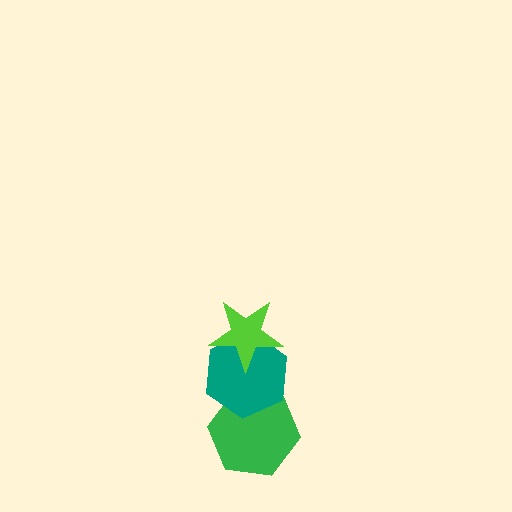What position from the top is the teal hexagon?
The teal hexagon is 2nd from the top.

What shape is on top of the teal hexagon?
The lime star is on top of the teal hexagon.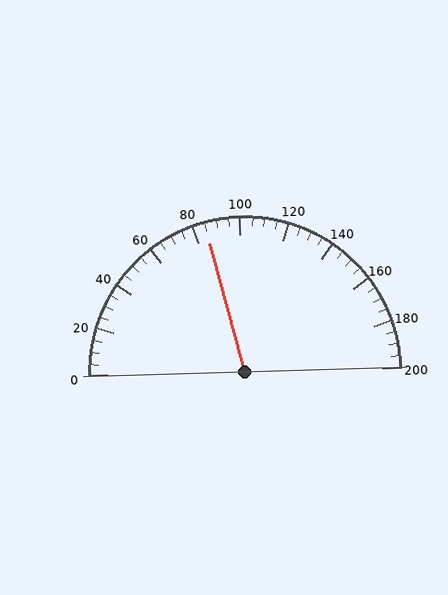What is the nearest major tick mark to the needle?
The nearest major tick mark is 80.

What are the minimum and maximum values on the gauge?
The gauge ranges from 0 to 200.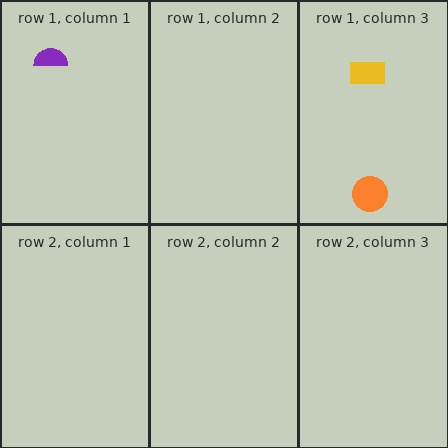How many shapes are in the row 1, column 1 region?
1.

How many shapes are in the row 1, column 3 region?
2.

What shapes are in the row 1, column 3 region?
The yellow rectangle, the orange circle.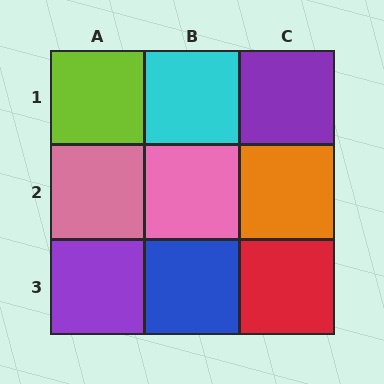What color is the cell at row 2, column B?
Pink.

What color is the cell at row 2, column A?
Pink.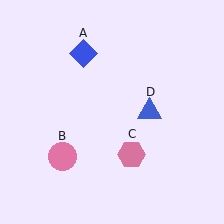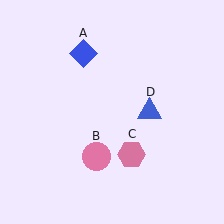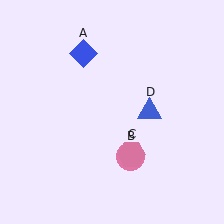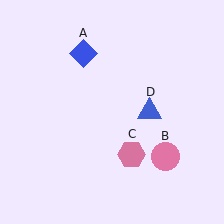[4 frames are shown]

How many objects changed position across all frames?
1 object changed position: pink circle (object B).